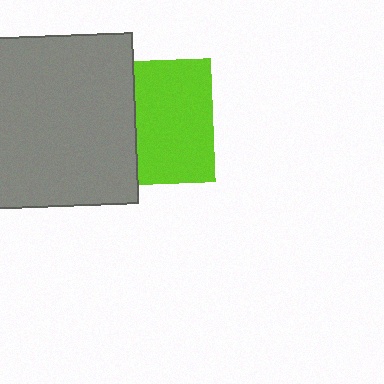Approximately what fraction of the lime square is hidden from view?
Roughly 39% of the lime square is hidden behind the gray square.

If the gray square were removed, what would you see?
You would see the complete lime square.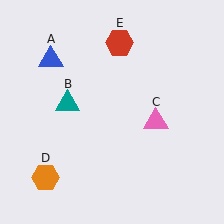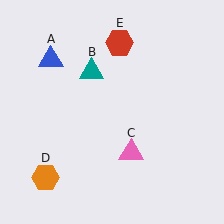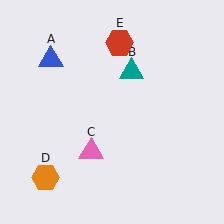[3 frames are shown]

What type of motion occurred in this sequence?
The teal triangle (object B), pink triangle (object C) rotated clockwise around the center of the scene.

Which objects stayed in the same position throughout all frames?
Blue triangle (object A) and orange hexagon (object D) and red hexagon (object E) remained stationary.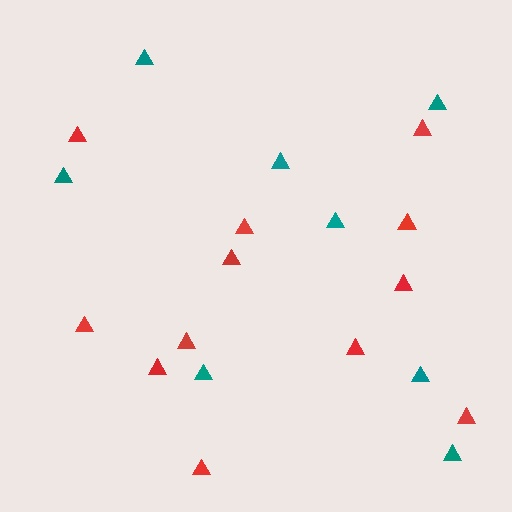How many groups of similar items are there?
There are 2 groups: one group of teal triangles (8) and one group of red triangles (12).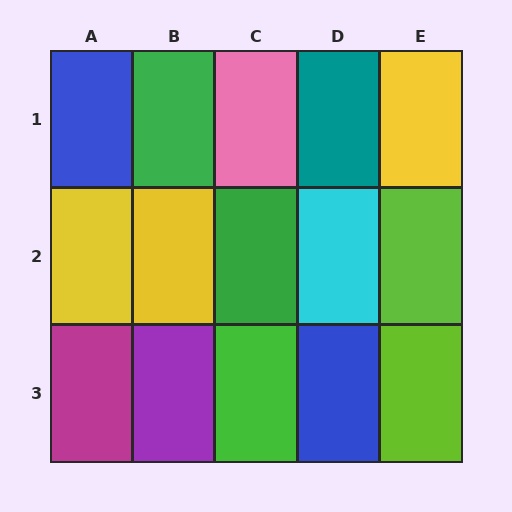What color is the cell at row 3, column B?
Purple.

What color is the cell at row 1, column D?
Teal.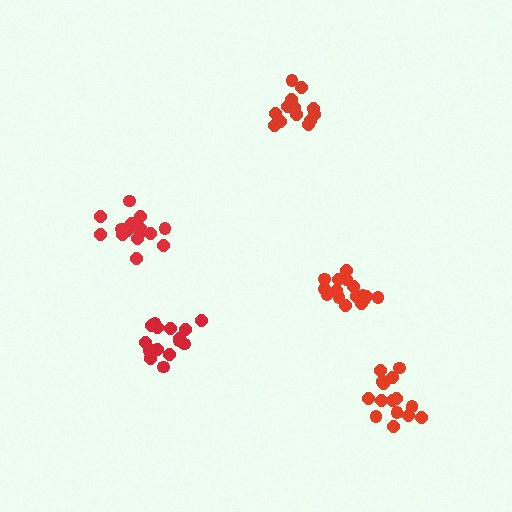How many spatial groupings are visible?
There are 5 spatial groupings.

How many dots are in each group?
Group 1: 17 dots, Group 2: 16 dots, Group 3: 15 dots, Group 4: 13 dots, Group 5: 16 dots (77 total).